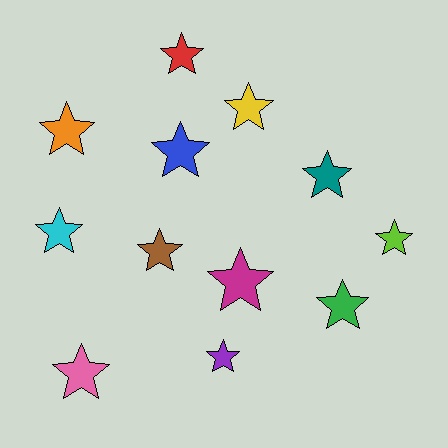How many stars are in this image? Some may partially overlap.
There are 12 stars.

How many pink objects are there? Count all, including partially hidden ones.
There is 1 pink object.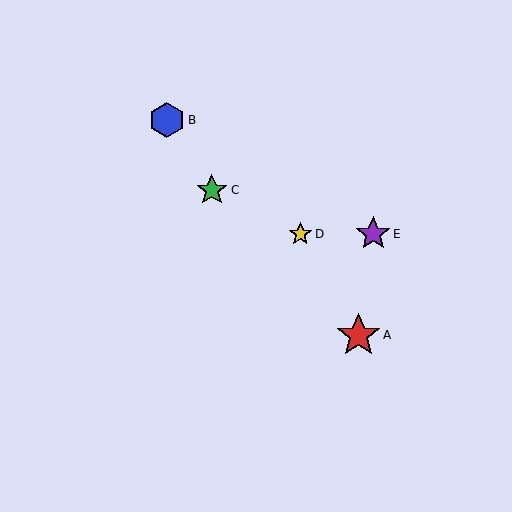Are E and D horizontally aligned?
Yes, both are at y≈234.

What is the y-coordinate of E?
Object E is at y≈234.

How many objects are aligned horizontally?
2 objects (D, E) are aligned horizontally.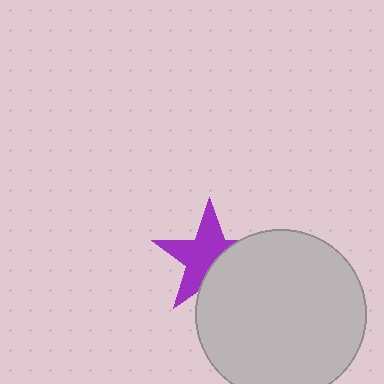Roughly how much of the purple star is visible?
About half of it is visible (roughly 62%).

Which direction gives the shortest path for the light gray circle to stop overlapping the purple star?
Moving toward the lower-right gives the shortest separation.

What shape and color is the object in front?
The object in front is a light gray circle.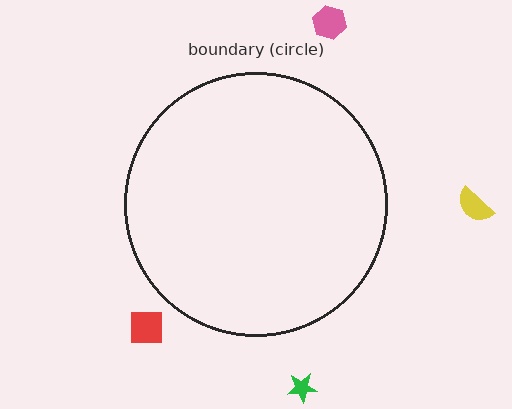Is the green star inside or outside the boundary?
Outside.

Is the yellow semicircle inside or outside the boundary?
Outside.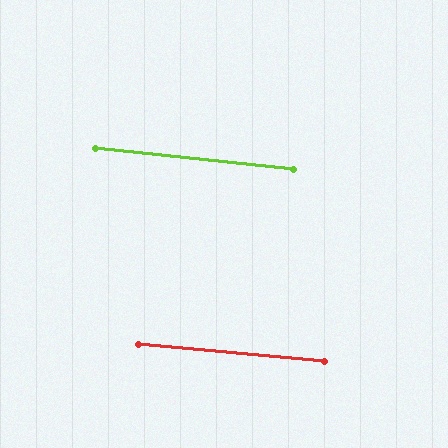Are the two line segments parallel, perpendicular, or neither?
Parallel — their directions differ by only 0.7°.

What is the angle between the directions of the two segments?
Approximately 1 degree.